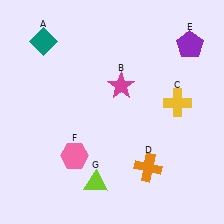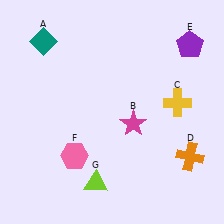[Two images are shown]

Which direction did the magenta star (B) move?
The magenta star (B) moved down.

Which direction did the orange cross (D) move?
The orange cross (D) moved right.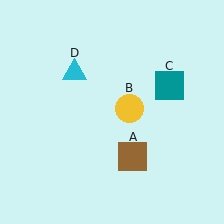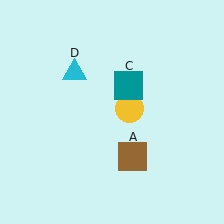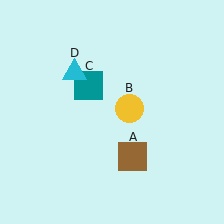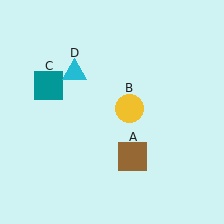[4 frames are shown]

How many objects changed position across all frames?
1 object changed position: teal square (object C).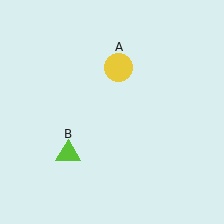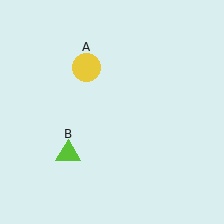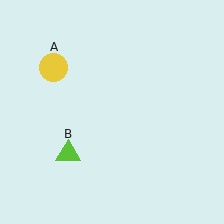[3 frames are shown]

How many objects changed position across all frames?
1 object changed position: yellow circle (object A).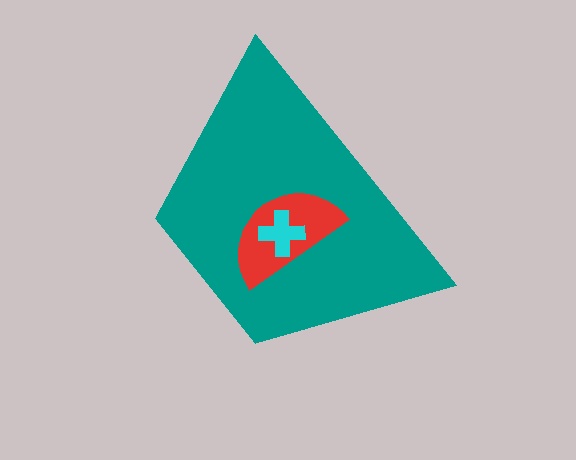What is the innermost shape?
The cyan cross.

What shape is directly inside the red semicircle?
The cyan cross.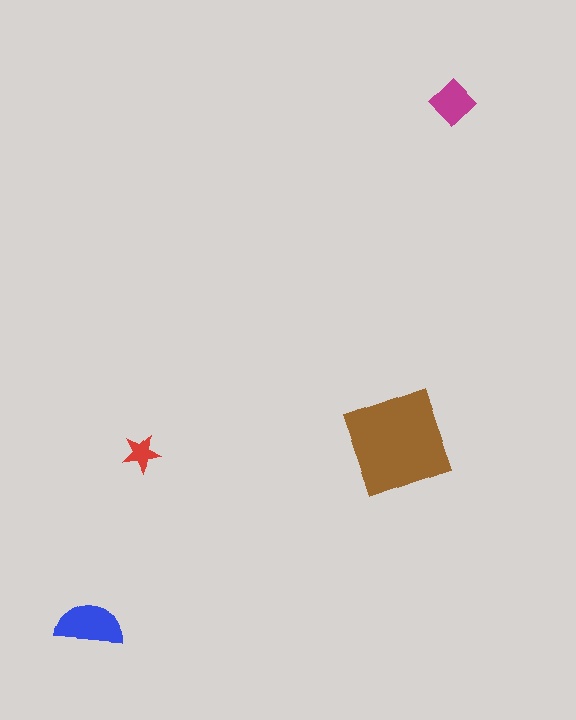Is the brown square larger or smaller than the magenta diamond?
Larger.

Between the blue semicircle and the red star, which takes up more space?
The blue semicircle.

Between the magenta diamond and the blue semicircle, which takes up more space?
The blue semicircle.